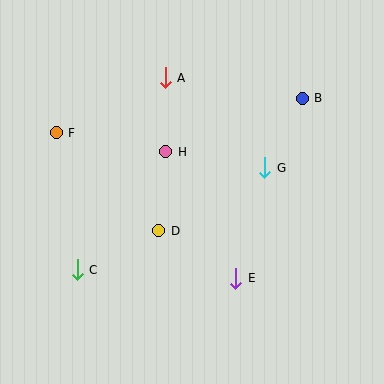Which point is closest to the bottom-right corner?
Point E is closest to the bottom-right corner.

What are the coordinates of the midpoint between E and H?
The midpoint between E and H is at (201, 215).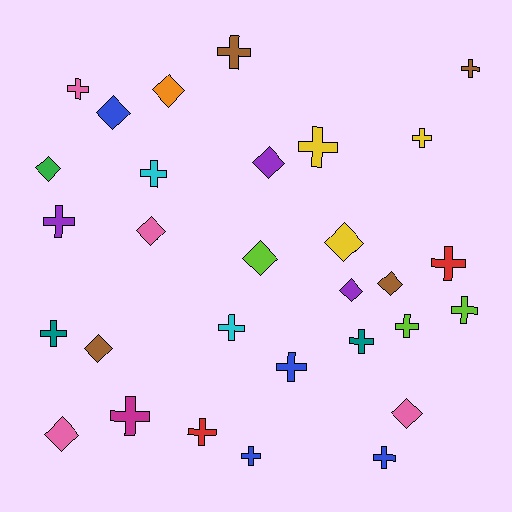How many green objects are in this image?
There is 1 green object.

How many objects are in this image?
There are 30 objects.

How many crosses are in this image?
There are 18 crosses.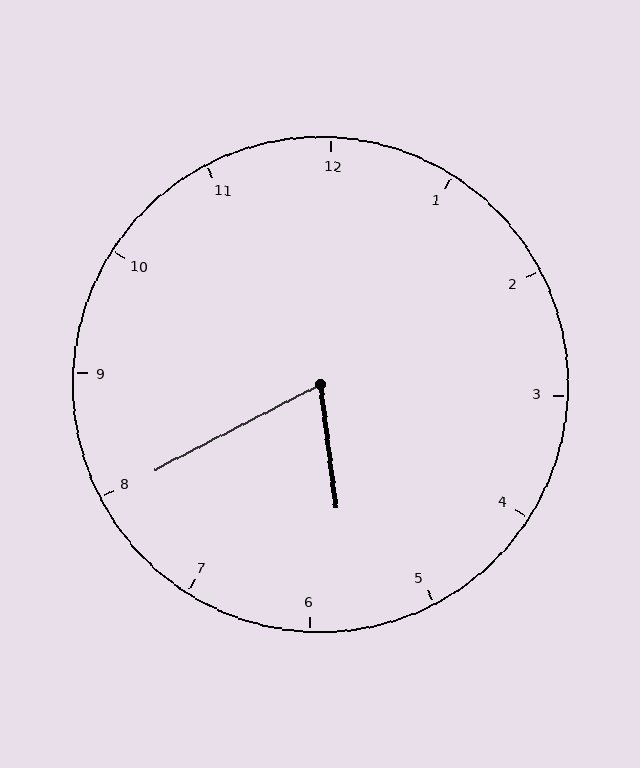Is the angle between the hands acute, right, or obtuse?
It is acute.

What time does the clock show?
5:40.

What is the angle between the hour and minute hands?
Approximately 70 degrees.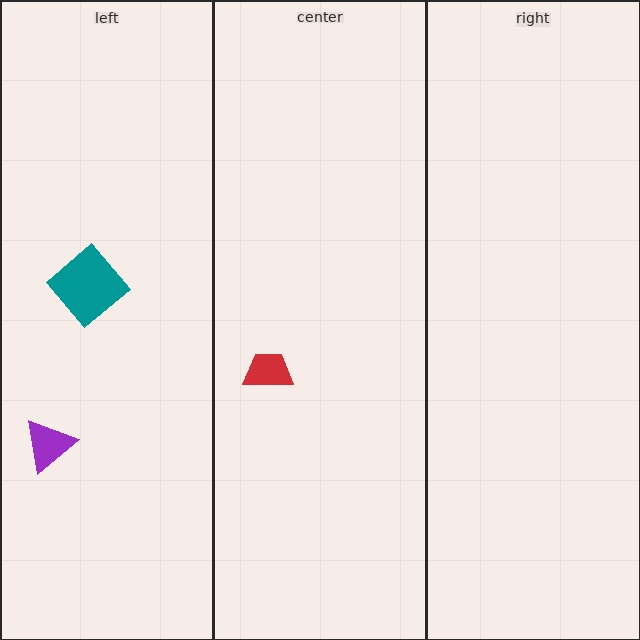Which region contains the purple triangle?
The left region.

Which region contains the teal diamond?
The left region.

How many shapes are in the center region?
1.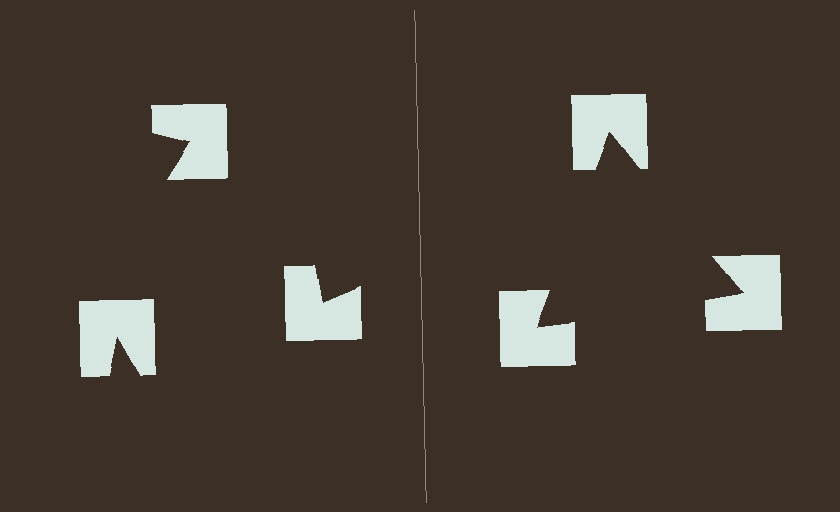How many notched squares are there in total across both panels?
6 — 3 on each side.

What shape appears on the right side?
An illusory triangle.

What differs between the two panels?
The notched squares are positioned identically on both sides; only the wedge orientations differ. On the right they align to a triangle; on the left they are misaligned.